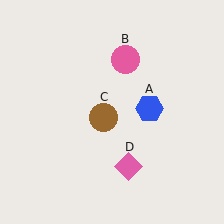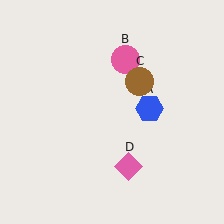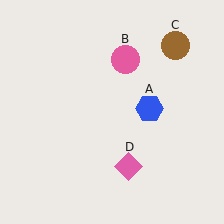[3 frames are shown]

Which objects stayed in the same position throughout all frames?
Blue hexagon (object A) and pink circle (object B) and pink diamond (object D) remained stationary.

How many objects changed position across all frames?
1 object changed position: brown circle (object C).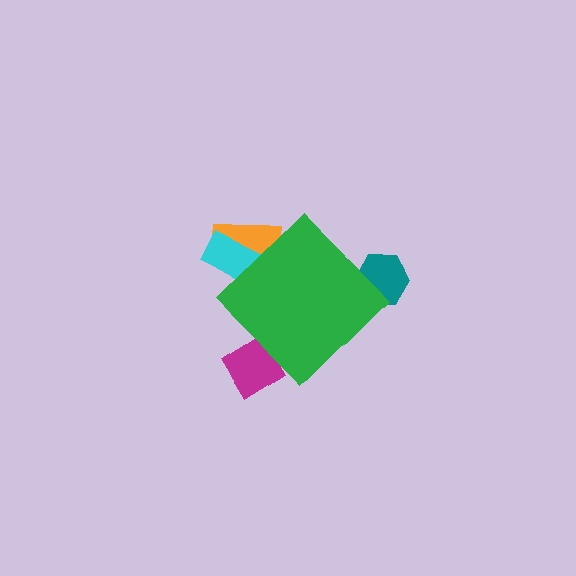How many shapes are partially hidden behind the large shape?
4 shapes are partially hidden.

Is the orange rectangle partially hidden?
Yes, the orange rectangle is partially hidden behind the green diamond.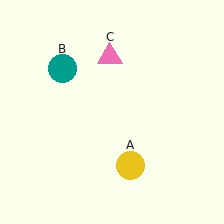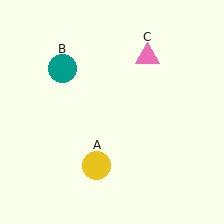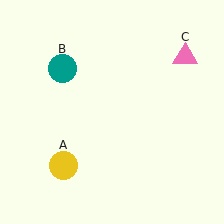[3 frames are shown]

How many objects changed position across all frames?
2 objects changed position: yellow circle (object A), pink triangle (object C).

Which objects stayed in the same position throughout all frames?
Teal circle (object B) remained stationary.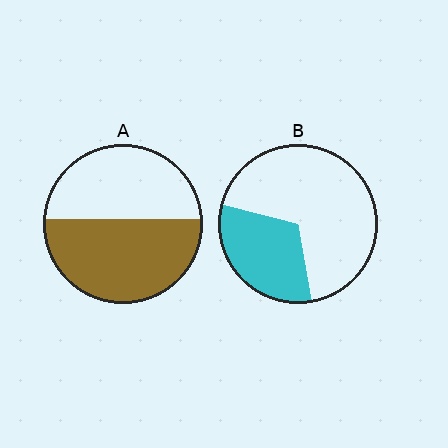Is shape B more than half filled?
No.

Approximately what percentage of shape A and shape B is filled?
A is approximately 55% and B is approximately 30%.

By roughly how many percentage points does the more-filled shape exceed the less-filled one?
By roughly 20 percentage points (A over B).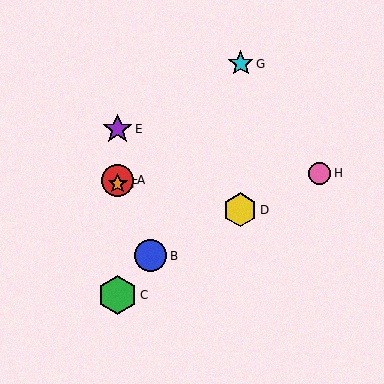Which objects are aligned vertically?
Objects A, C, E, F are aligned vertically.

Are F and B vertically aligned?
No, F is at x≈118 and B is at x≈151.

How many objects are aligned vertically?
4 objects (A, C, E, F) are aligned vertically.